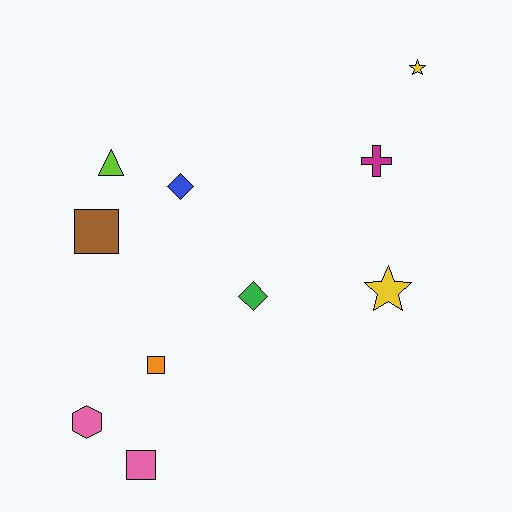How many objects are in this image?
There are 10 objects.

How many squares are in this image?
There are 3 squares.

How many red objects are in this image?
There are no red objects.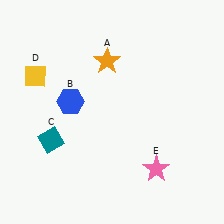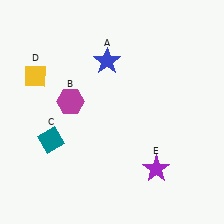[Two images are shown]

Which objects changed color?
A changed from orange to blue. B changed from blue to magenta. E changed from pink to purple.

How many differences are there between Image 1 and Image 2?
There are 3 differences between the two images.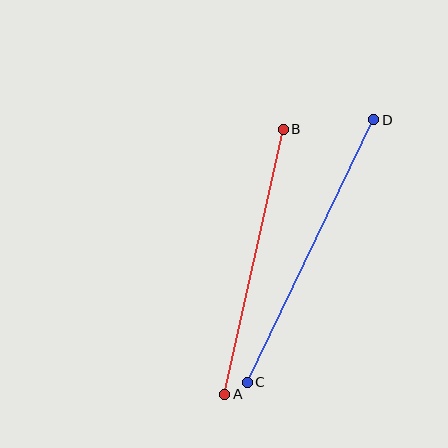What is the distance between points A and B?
The distance is approximately 271 pixels.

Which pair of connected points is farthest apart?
Points C and D are farthest apart.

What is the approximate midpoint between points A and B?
The midpoint is at approximately (254, 262) pixels.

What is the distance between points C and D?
The distance is approximately 291 pixels.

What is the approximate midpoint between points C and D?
The midpoint is at approximately (311, 251) pixels.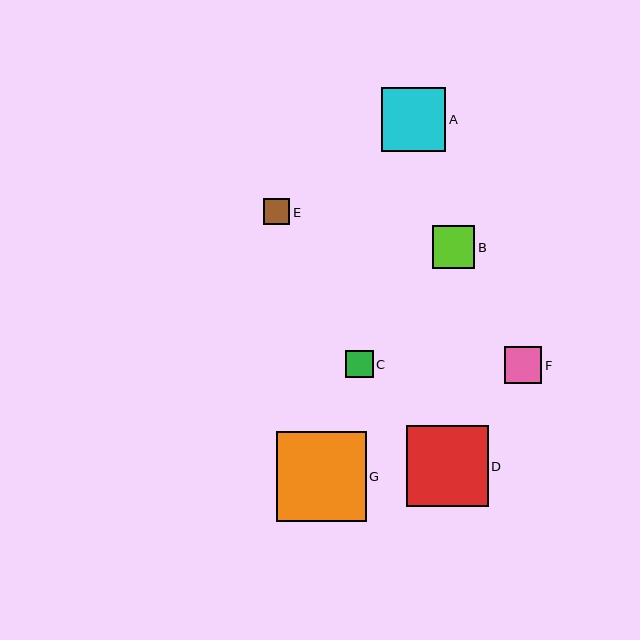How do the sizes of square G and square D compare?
Square G and square D are approximately the same size.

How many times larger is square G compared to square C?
Square G is approximately 3.2 times the size of square C.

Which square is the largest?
Square G is the largest with a size of approximately 89 pixels.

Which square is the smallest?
Square E is the smallest with a size of approximately 26 pixels.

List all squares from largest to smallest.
From largest to smallest: G, D, A, B, F, C, E.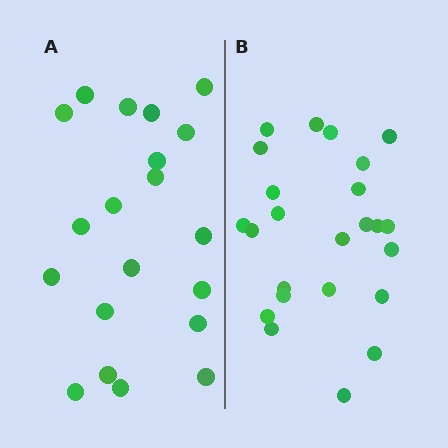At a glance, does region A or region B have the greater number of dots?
Region B (the right region) has more dots.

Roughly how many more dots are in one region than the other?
Region B has about 4 more dots than region A.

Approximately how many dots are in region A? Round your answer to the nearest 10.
About 20 dots.